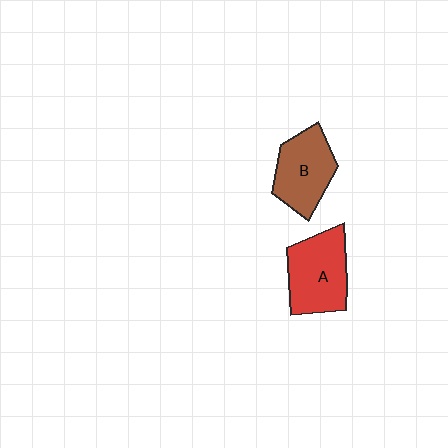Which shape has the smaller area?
Shape B (brown).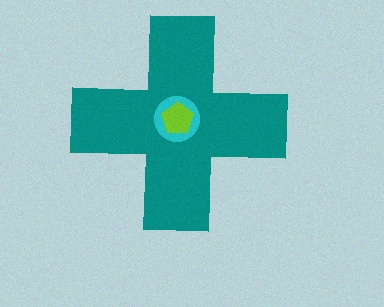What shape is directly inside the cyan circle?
The lime pentagon.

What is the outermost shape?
The teal cross.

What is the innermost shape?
The lime pentagon.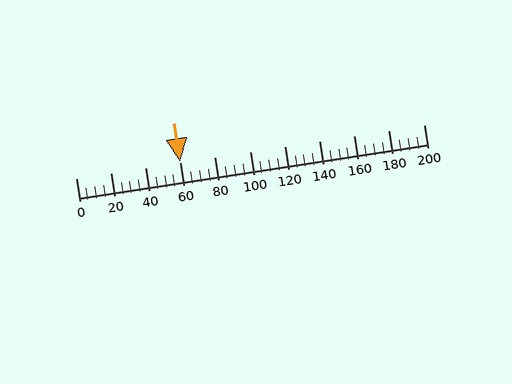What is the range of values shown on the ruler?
The ruler shows values from 0 to 200.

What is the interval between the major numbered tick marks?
The major tick marks are spaced 20 units apart.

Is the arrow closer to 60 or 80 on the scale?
The arrow is closer to 60.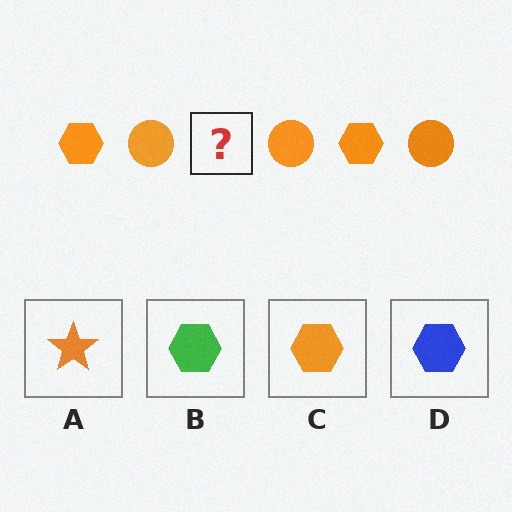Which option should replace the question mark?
Option C.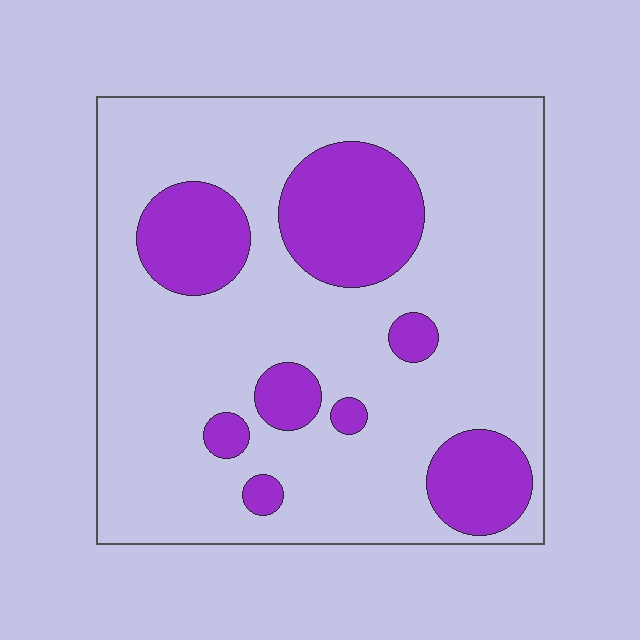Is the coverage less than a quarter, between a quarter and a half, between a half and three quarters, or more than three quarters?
Less than a quarter.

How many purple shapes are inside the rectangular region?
8.